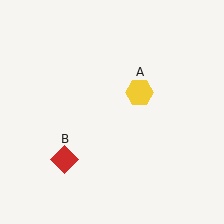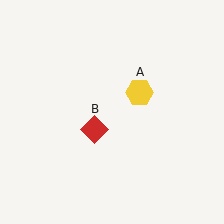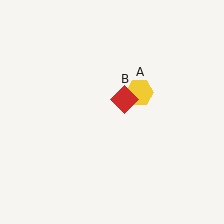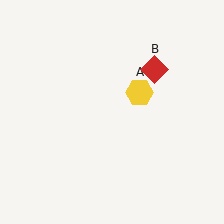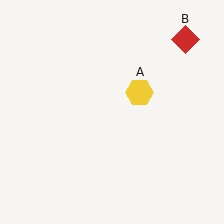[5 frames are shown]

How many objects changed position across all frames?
1 object changed position: red diamond (object B).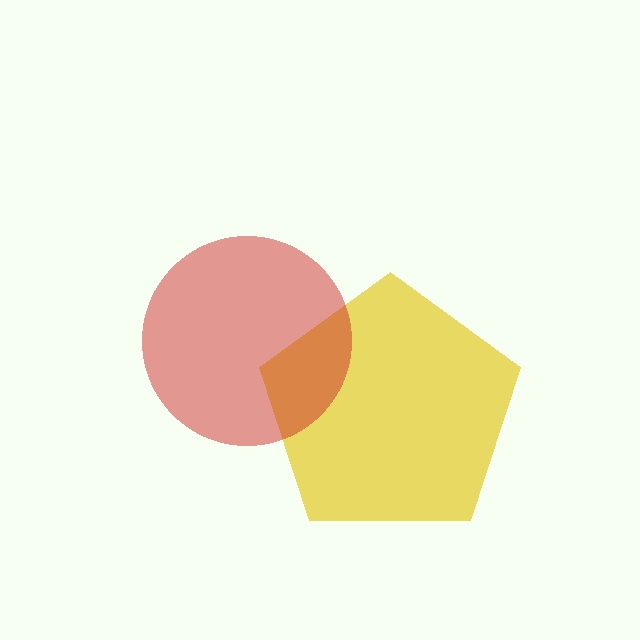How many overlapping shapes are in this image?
There are 2 overlapping shapes in the image.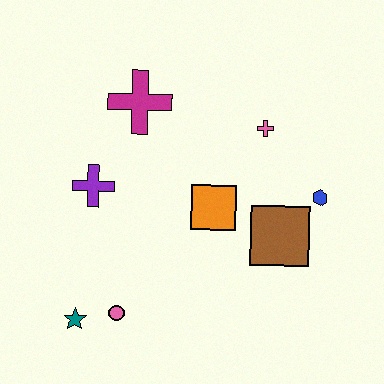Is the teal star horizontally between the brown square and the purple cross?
No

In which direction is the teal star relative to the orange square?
The teal star is to the left of the orange square.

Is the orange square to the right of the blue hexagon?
No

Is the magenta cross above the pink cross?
Yes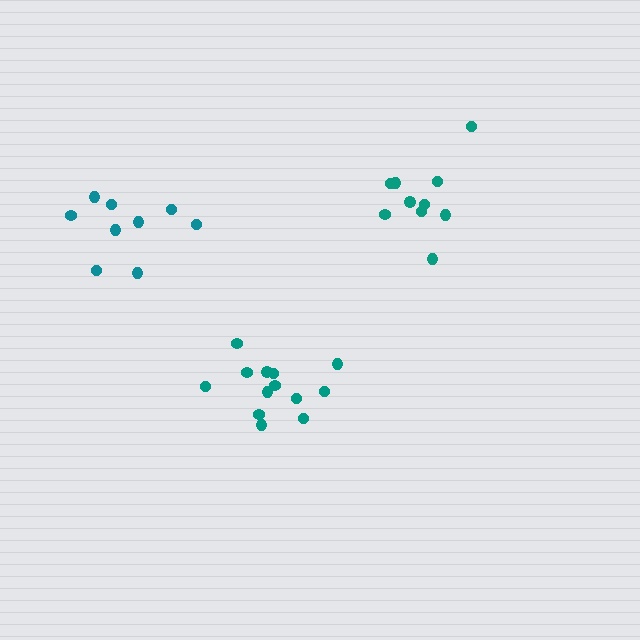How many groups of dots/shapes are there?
There are 3 groups.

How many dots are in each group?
Group 1: 13 dots, Group 2: 10 dots, Group 3: 9 dots (32 total).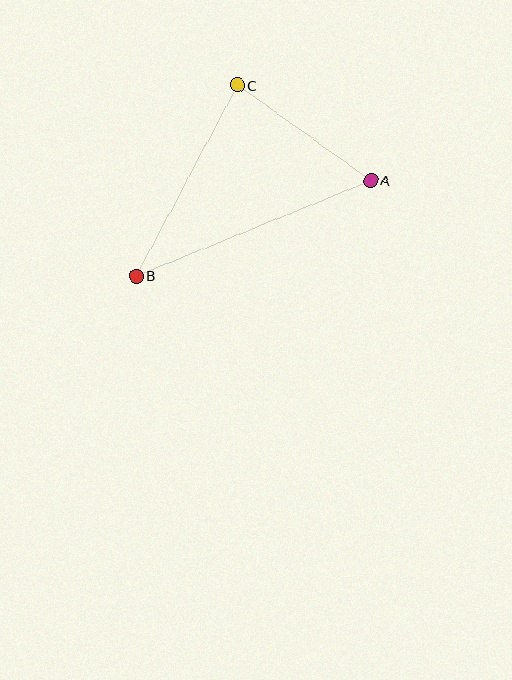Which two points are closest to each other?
Points A and C are closest to each other.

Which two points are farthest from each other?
Points A and B are farthest from each other.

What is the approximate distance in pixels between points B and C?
The distance between B and C is approximately 216 pixels.